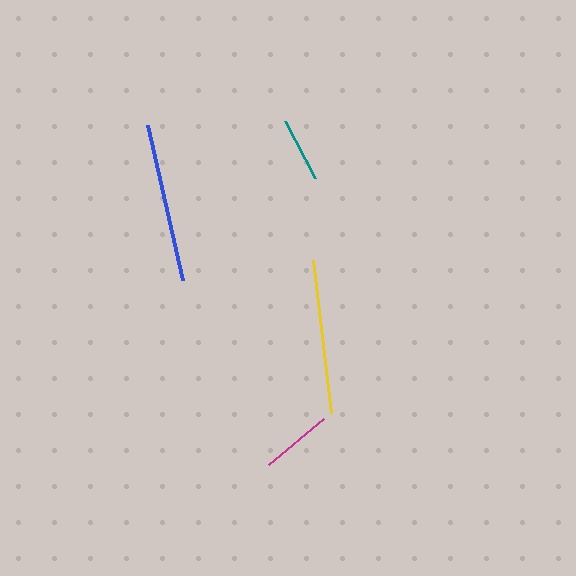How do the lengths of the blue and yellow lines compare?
The blue and yellow lines are approximately the same length.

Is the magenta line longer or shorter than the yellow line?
The yellow line is longer than the magenta line.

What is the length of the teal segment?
The teal segment is approximately 65 pixels long.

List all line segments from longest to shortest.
From longest to shortest: blue, yellow, magenta, teal.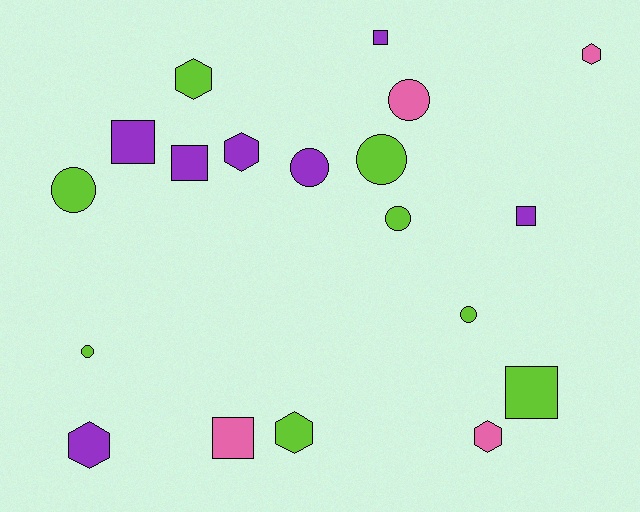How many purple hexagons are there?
There are 2 purple hexagons.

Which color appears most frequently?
Lime, with 8 objects.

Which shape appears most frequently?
Circle, with 7 objects.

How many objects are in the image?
There are 19 objects.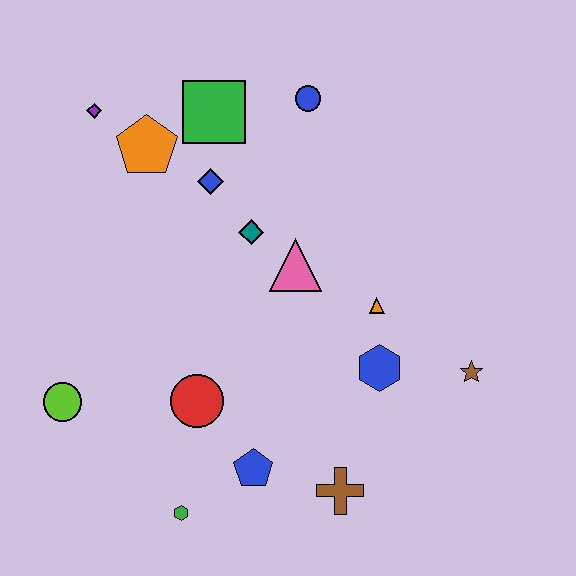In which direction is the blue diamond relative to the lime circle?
The blue diamond is above the lime circle.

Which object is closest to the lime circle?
The red circle is closest to the lime circle.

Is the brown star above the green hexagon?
Yes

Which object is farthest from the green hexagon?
The blue circle is farthest from the green hexagon.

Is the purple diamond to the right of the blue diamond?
No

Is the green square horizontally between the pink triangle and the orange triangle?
No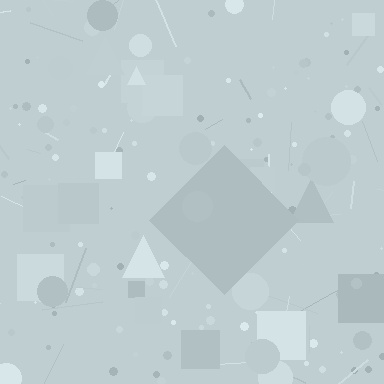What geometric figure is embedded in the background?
A diamond is embedded in the background.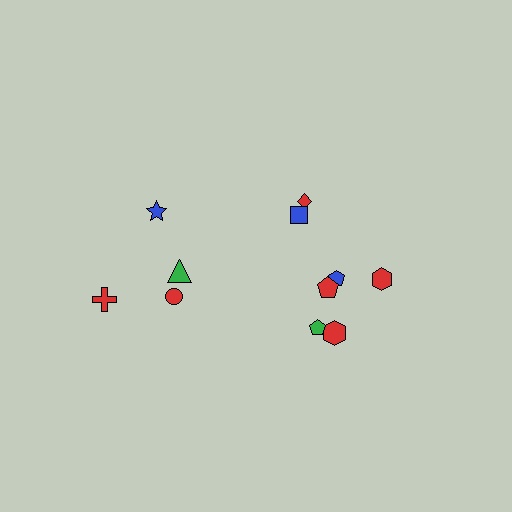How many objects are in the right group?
There are 7 objects.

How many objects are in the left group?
There are 4 objects.